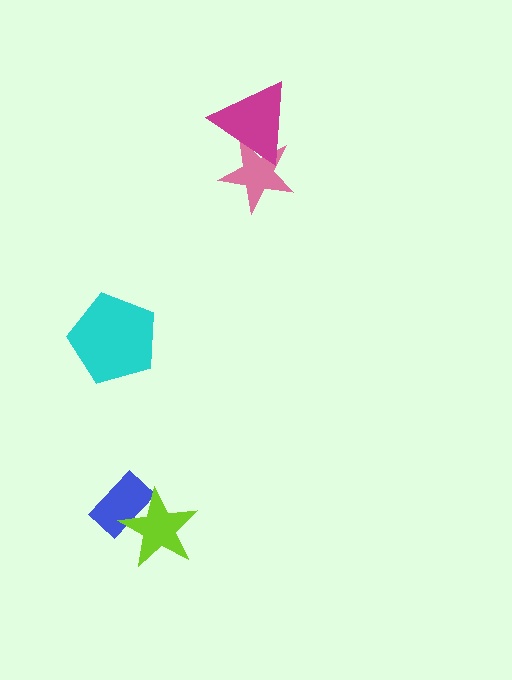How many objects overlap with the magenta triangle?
1 object overlaps with the magenta triangle.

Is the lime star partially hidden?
No, no other shape covers it.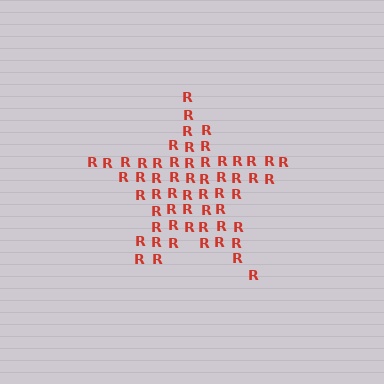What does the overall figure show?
The overall figure shows a star.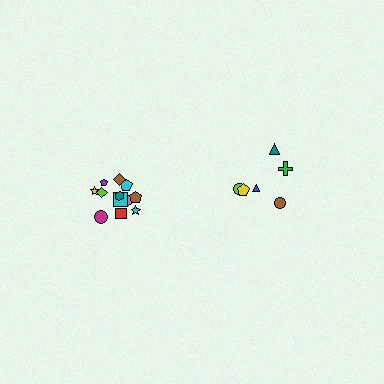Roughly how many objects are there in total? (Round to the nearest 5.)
Roughly 20 objects in total.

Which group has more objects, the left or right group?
The left group.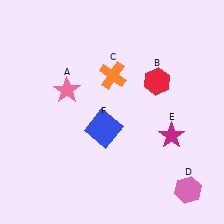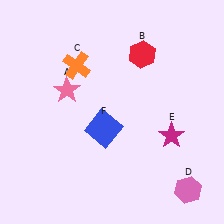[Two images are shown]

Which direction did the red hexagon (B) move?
The red hexagon (B) moved up.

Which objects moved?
The objects that moved are: the red hexagon (B), the orange cross (C).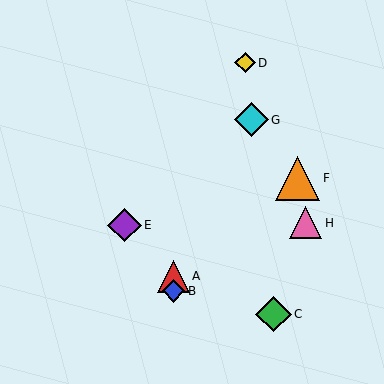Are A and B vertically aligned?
Yes, both are at x≈173.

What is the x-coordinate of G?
Object G is at x≈251.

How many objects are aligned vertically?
2 objects (A, B) are aligned vertically.